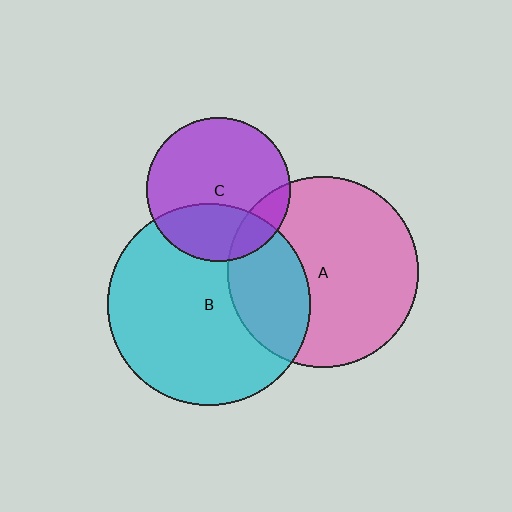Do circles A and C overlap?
Yes.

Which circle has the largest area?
Circle B (cyan).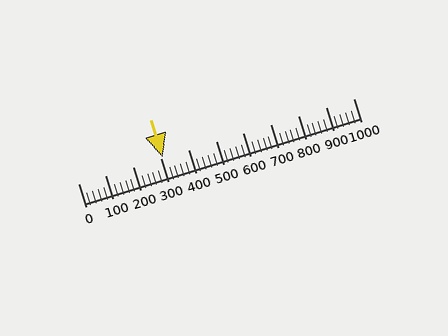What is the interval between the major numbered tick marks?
The major tick marks are spaced 100 units apart.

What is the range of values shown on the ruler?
The ruler shows values from 0 to 1000.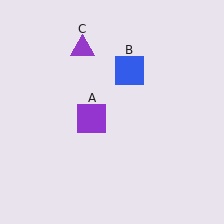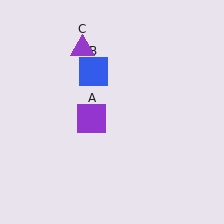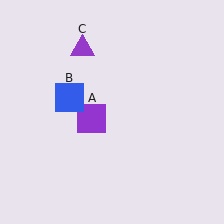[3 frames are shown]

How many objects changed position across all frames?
1 object changed position: blue square (object B).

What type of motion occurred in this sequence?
The blue square (object B) rotated counterclockwise around the center of the scene.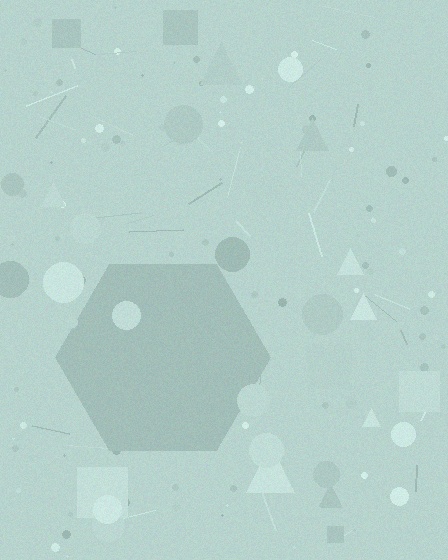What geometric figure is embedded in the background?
A hexagon is embedded in the background.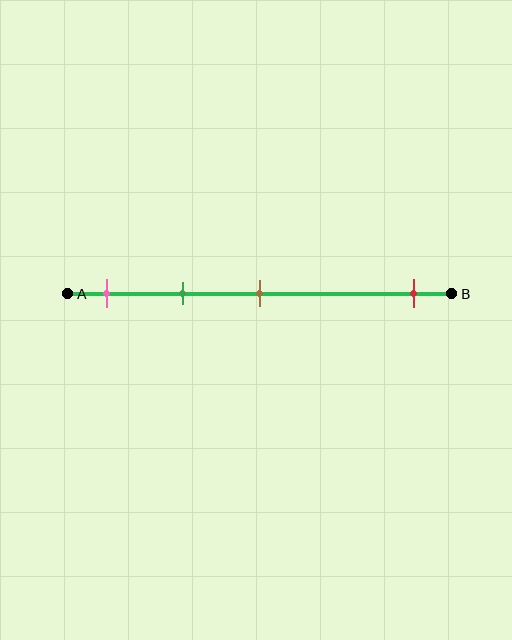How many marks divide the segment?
There are 4 marks dividing the segment.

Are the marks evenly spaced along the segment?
No, the marks are not evenly spaced.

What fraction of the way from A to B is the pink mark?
The pink mark is approximately 10% (0.1) of the way from A to B.